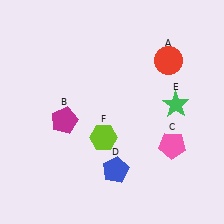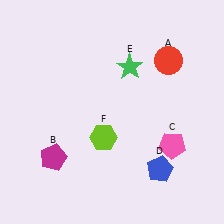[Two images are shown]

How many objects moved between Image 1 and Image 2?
3 objects moved between the two images.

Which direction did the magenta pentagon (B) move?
The magenta pentagon (B) moved down.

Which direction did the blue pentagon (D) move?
The blue pentagon (D) moved right.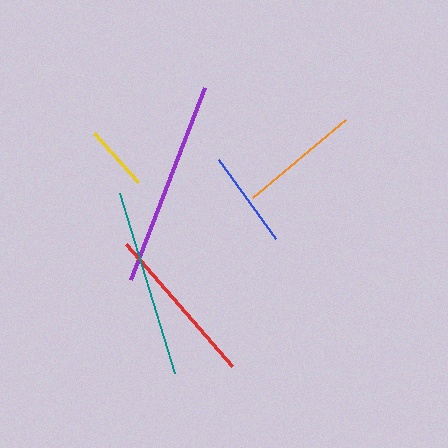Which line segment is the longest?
The purple line is the longest at approximately 206 pixels.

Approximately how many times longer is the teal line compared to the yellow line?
The teal line is approximately 2.9 times the length of the yellow line.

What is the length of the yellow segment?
The yellow segment is approximately 66 pixels long.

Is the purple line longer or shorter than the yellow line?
The purple line is longer than the yellow line.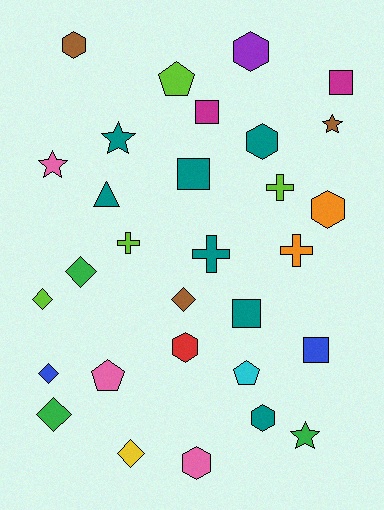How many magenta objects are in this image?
There are 2 magenta objects.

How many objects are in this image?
There are 30 objects.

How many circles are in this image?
There are no circles.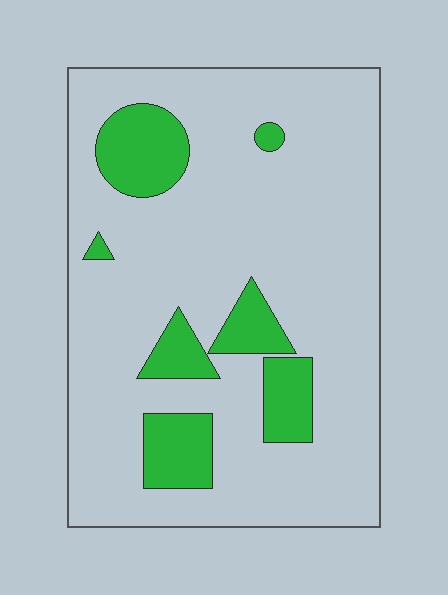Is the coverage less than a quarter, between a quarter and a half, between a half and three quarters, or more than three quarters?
Less than a quarter.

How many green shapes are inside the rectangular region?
7.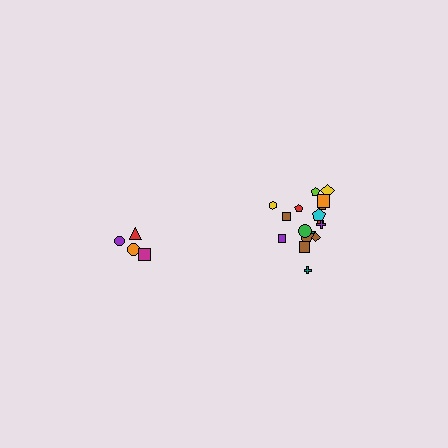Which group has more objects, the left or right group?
The right group.